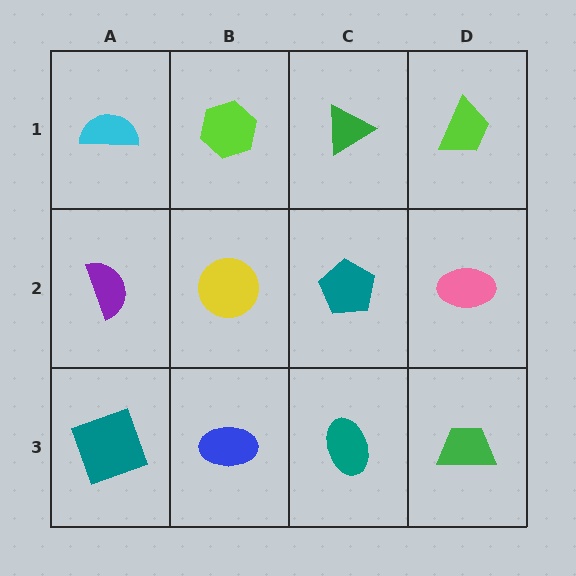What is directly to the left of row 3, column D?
A teal ellipse.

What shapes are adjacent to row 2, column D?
A lime trapezoid (row 1, column D), a green trapezoid (row 3, column D), a teal pentagon (row 2, column C).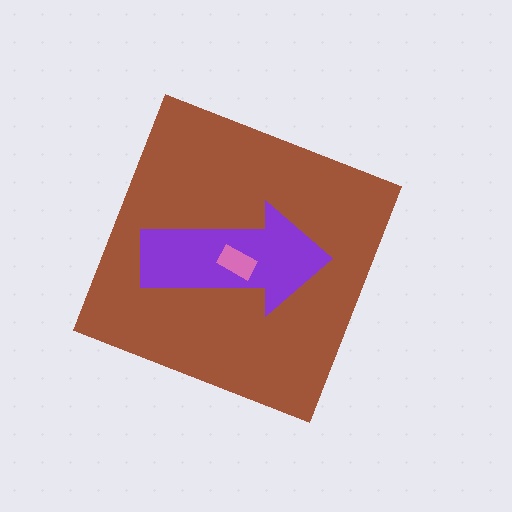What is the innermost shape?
The pink rectangle.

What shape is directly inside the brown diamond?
The purple arrow.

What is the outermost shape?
The brown diamond.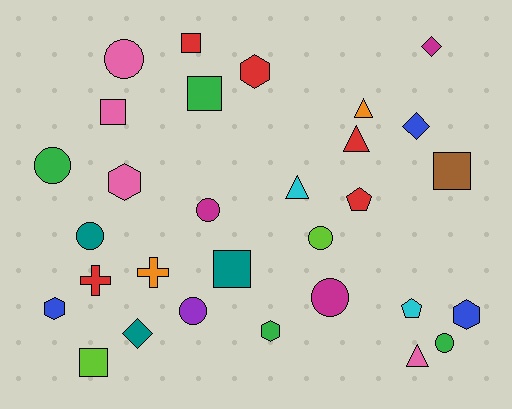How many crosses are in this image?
There are 2 crosses.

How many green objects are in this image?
There are 4 green objects.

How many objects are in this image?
There are 30 objects.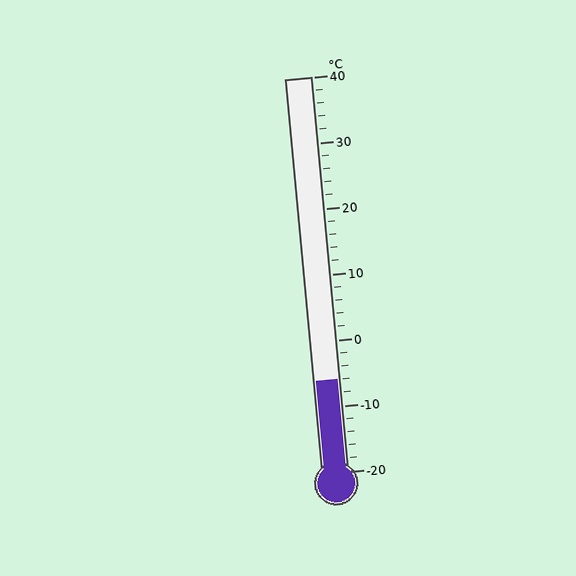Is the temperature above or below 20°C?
The temperature is below 20°C.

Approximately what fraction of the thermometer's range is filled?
The thermometer is filled to approximately 25% of its range.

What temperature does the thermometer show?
The thermometer shows approximately -6°C.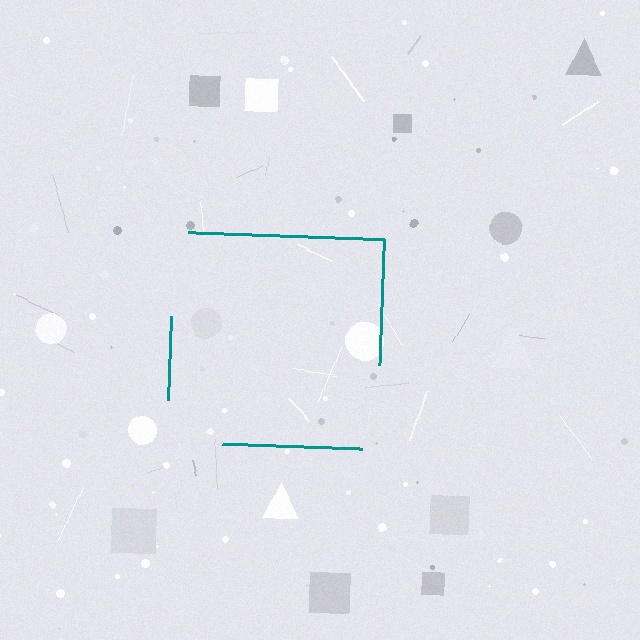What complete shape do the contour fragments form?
The contour fragments form a square.